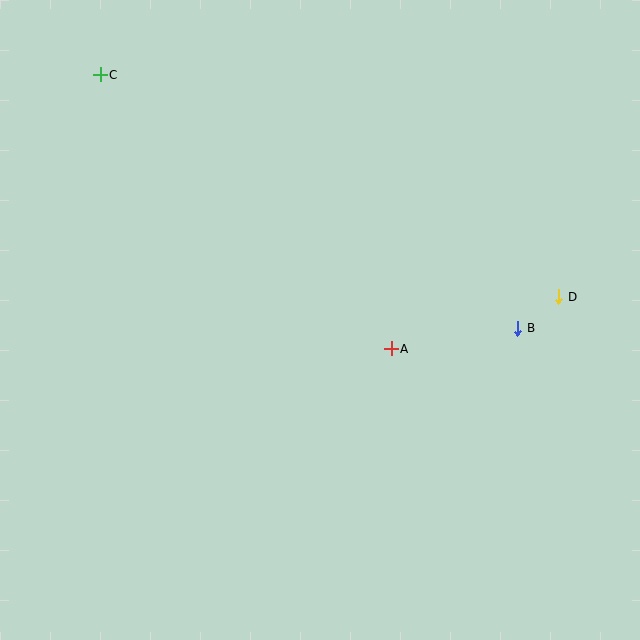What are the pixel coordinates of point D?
Point D is at (559, 297).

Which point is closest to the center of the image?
Point A at (391, 349) is closest to the center.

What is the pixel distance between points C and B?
The distance between C and B is 489 pixels.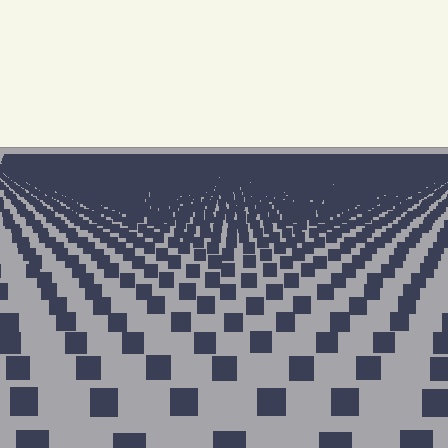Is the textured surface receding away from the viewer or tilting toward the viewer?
The surface is receding away from the viewer. Texture elements get smaller and denser toward the top.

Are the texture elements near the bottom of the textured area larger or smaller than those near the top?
Larger. Near the bottom, elements are closer to the viewer and appear at a bigger on-screen size.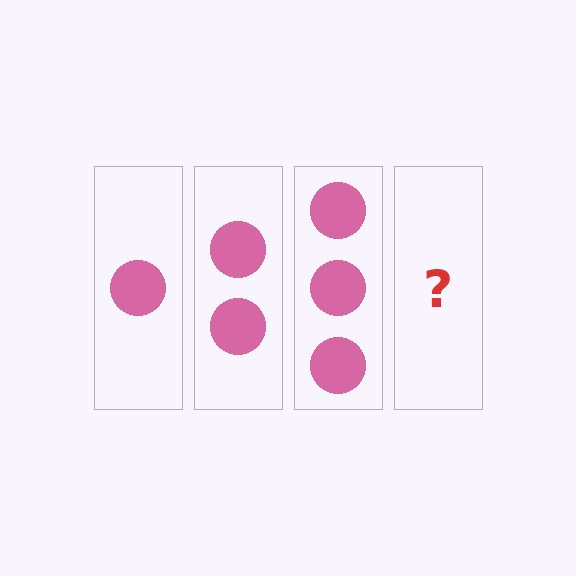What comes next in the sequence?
The next element should be 4 circles.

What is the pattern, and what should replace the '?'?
The pattern is that each step adds one more circle. The '?' should be 4 circles.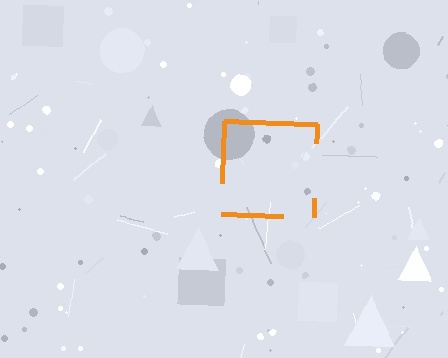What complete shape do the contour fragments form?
The contour fragments form a square.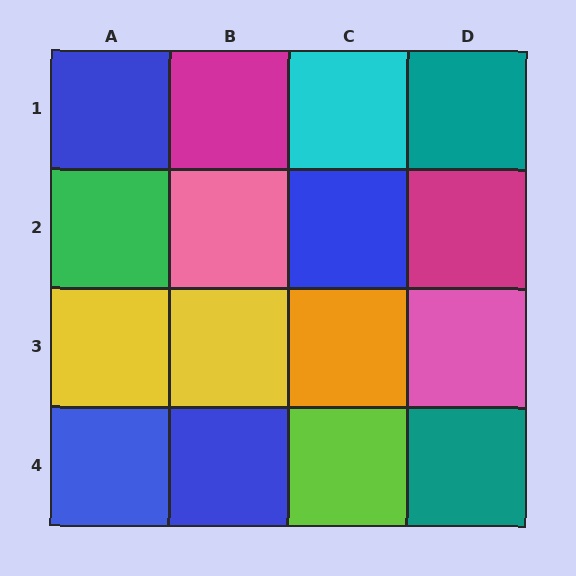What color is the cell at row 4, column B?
Blue.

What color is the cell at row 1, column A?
Blue.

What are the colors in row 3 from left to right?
Yellow, yellow, orange, pink.